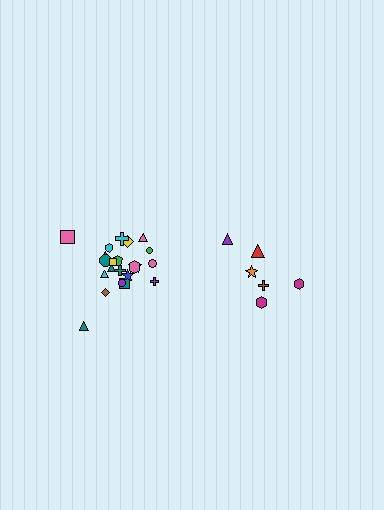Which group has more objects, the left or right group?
The left group.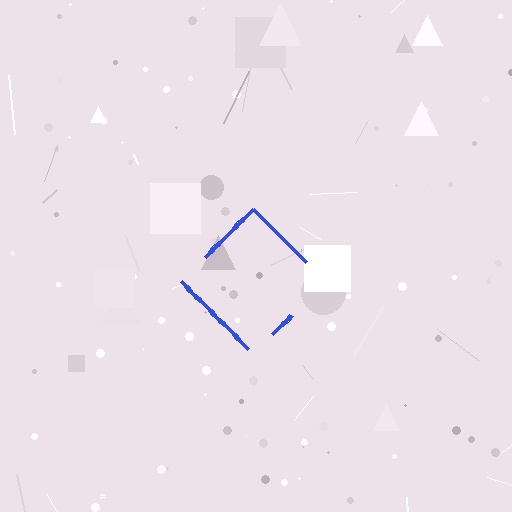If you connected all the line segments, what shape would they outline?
They would outline a diamond.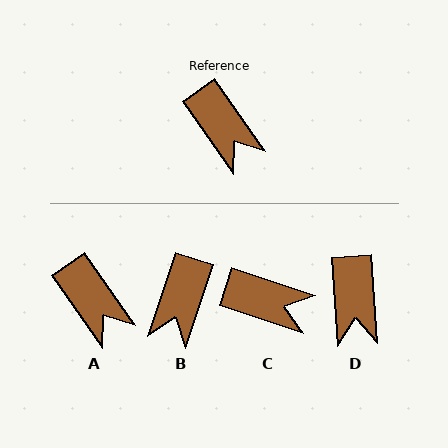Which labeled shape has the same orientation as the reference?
A.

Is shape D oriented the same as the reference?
No, it is off by about 31 degrees.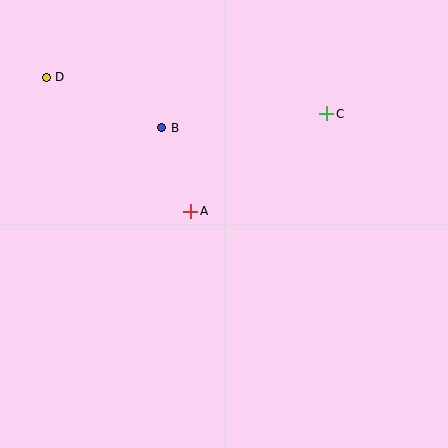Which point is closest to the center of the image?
Point A at (191, 211) is closest to the center.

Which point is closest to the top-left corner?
Point D is closest to the top-left corner.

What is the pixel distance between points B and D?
The distance between B and D is 126 pixels.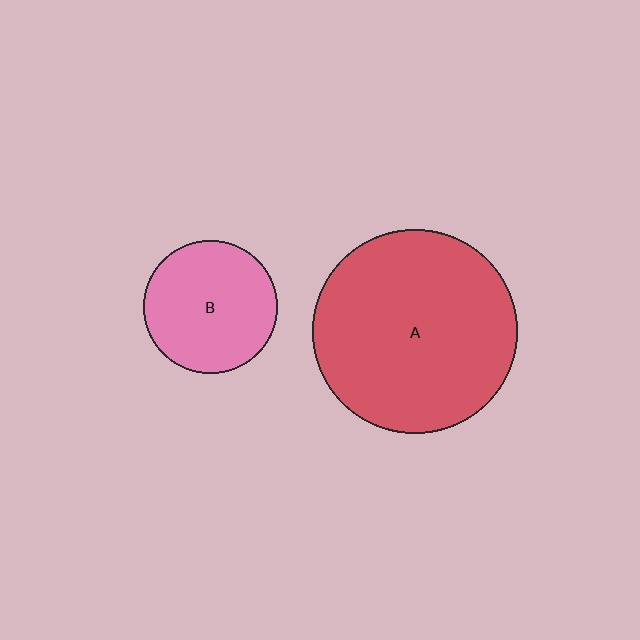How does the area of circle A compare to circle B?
Approximately 2.4 times.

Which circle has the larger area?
Circle A (red).